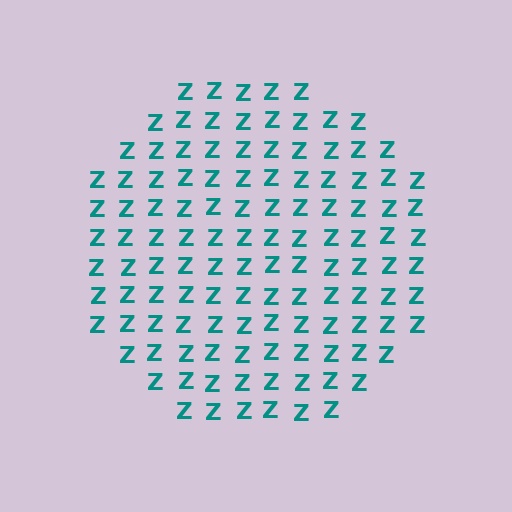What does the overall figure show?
The overall figure shows a circle.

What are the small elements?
The small elements are letter Z's.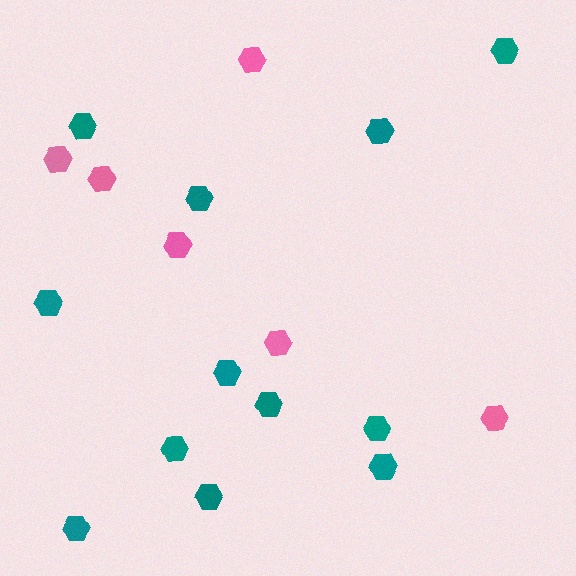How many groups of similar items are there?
There are 2 groups: one group of teal hexagons (12) and one group of pink hexagons (6).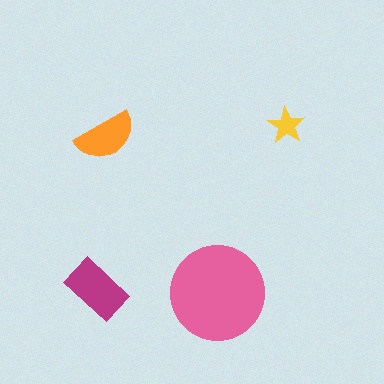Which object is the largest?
The pink circle.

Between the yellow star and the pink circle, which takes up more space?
The pink circle.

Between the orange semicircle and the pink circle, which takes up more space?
The pink circle.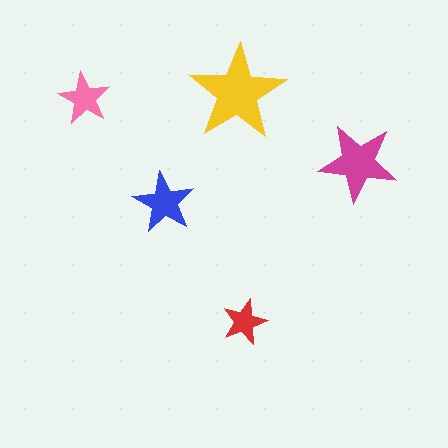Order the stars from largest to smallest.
the yellow one, the magenta one, the blue one, the pink one, the red one.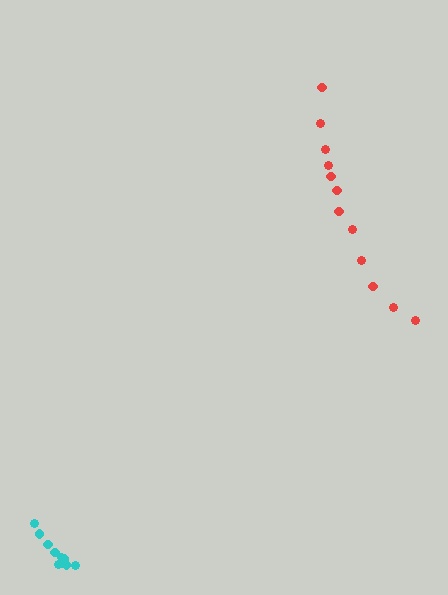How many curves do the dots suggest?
There are 2 distinct paths.